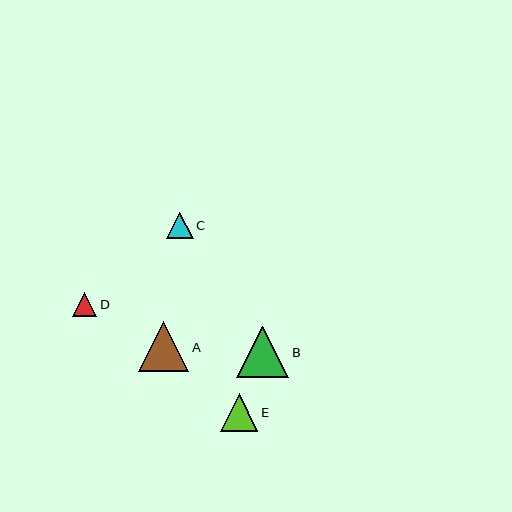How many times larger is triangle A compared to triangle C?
Triangle A is approximately 1.9 times the size of triangle C.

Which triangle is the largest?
Triangle B is the largest with a size of approximately 52 pixels.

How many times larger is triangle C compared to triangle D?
Triangle C is approximately 1.1 times the size of triangle D.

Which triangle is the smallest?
Triangle D is the smallest with a size of approximately 24 pixels.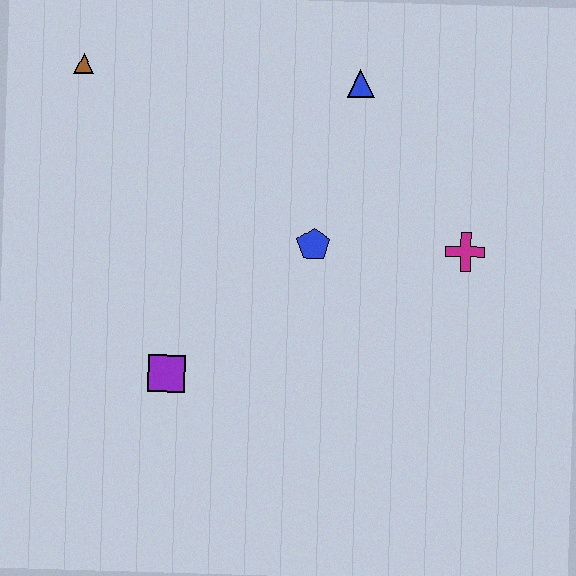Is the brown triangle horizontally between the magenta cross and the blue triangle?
No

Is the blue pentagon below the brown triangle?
Yes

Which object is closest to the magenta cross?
The blue pentagon is closest to the magenta cross.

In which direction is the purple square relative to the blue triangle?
The purple square is below the blue triangle.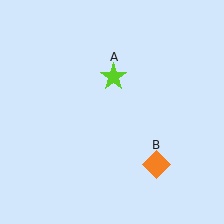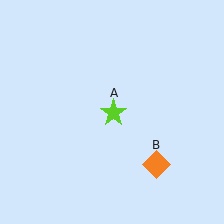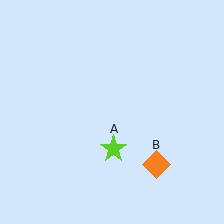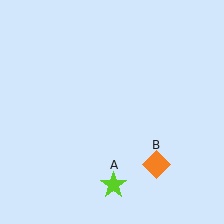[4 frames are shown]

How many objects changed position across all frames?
1 object changed position: lime star (object A).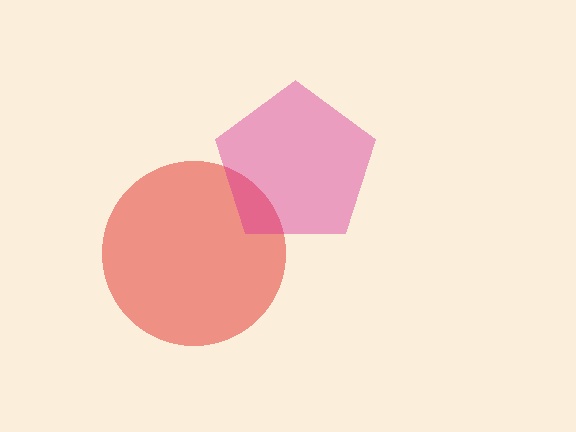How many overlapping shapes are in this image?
There are 2 overlapping shapes in the image.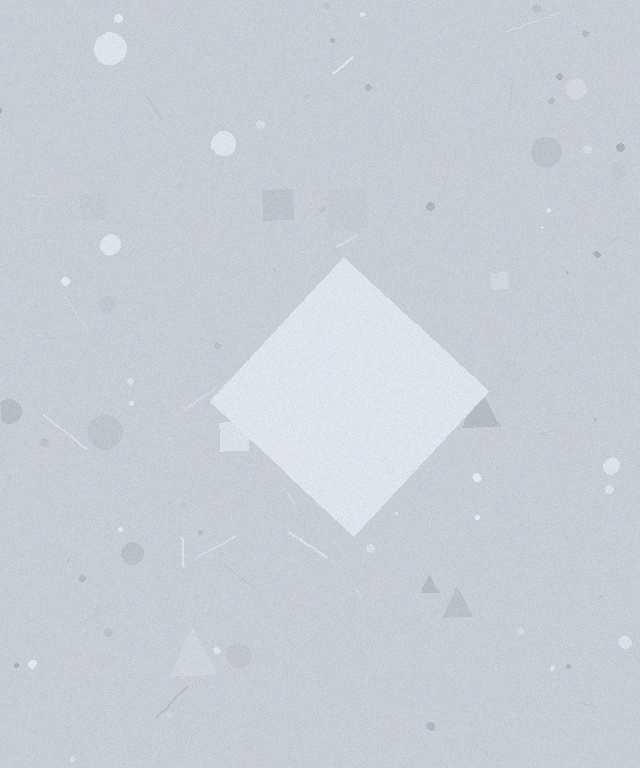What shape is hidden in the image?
A diamond is hidden in the image.